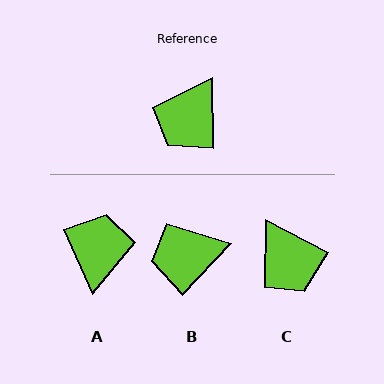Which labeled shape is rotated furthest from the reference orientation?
A, about 156 degrees away.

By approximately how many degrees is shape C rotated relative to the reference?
Approximately 63 degrees counter-clockwise.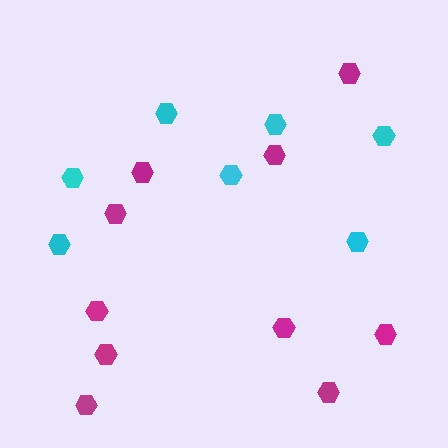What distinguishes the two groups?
There are 2 groups: one group of magenta hexagons (10) and one group of cyan hexagons (7).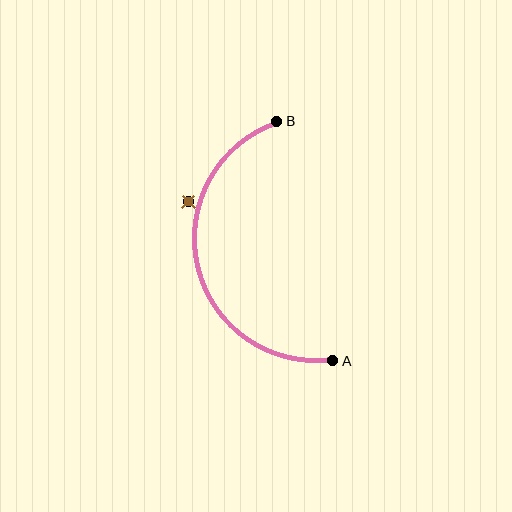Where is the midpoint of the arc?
The arc midpoint is the point on the curve farthest from the straight line joining A and B. It sits to the left of that line.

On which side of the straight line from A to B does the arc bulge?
The arc bulges to the left of the straight line connecting A and B.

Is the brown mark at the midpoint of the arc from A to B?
No — the brown mark does not lie on the arc at all. It sits slightly outside the curve.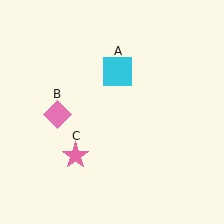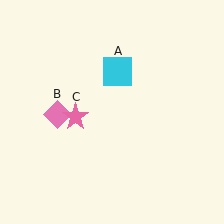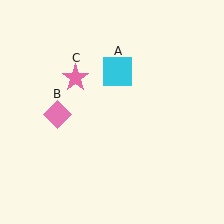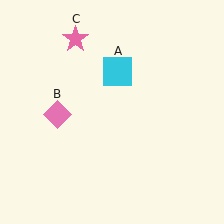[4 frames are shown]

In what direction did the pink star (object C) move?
The pink star (object C) moved up.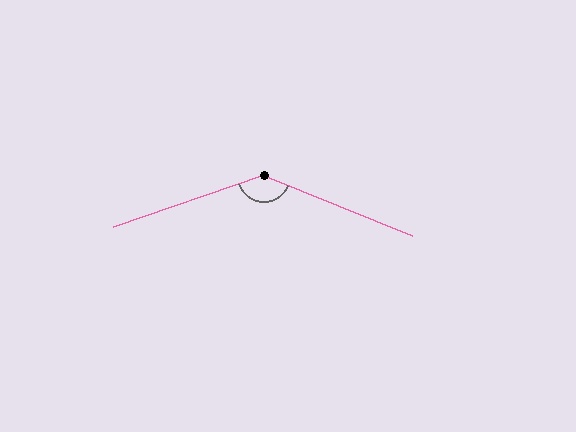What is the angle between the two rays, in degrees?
Approximately 139 degrees.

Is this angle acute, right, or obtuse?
It is obtuse.